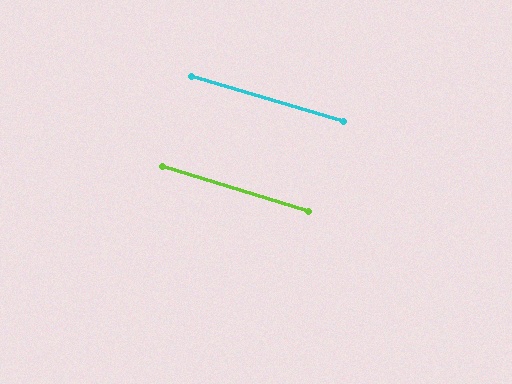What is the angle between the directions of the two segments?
Approximately 1 degree.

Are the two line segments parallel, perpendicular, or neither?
Parallel — their directions differ by only 1.0°.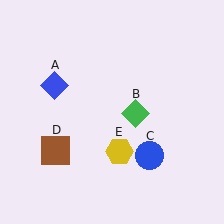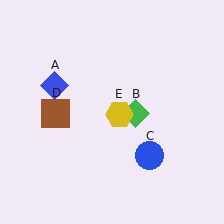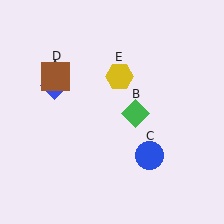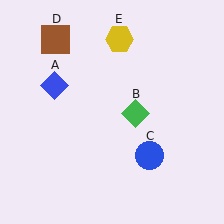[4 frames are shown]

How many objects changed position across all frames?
2 objects changed position: brown square (object D), yellow hexagon (object E).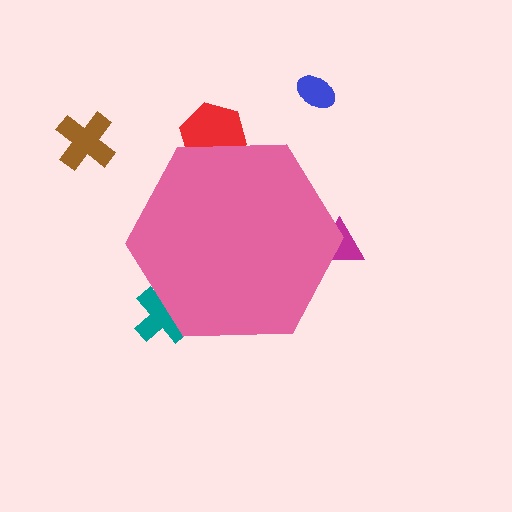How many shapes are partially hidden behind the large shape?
3 shapes are partially hidden.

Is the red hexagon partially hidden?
Yes, the red hexagon is partially hidden behind the pink hexagon.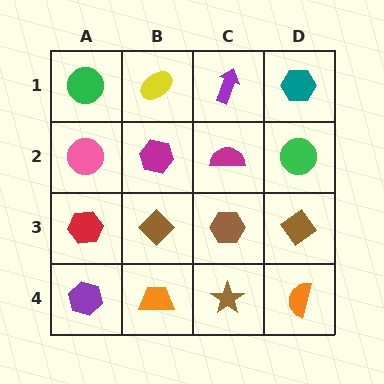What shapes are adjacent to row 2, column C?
A purple arrow (row 1, column C), a brown hexagon (row 3, column C), a magenta hexagon (row 2, column B), a green circle (row 2, column D).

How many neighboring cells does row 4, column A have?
2.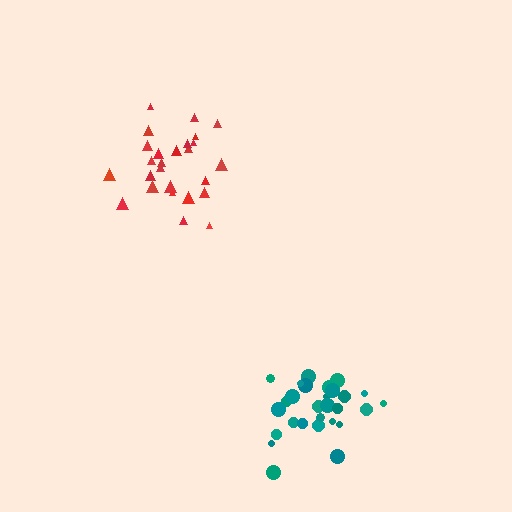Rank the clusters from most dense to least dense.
red, teal.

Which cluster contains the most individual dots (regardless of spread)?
Teal (28).